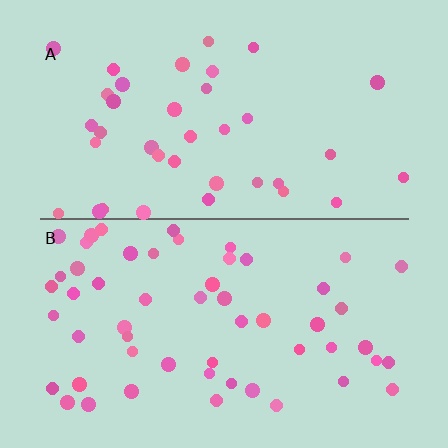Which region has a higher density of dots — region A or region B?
B (the bottom).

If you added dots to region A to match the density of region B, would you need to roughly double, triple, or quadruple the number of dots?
Approximately double.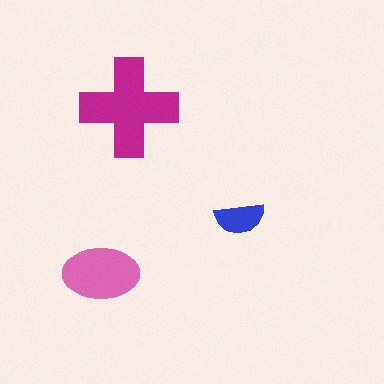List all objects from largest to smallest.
The magenta cross, the pink ellipse, the blue semicircle.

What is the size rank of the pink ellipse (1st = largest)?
2nd.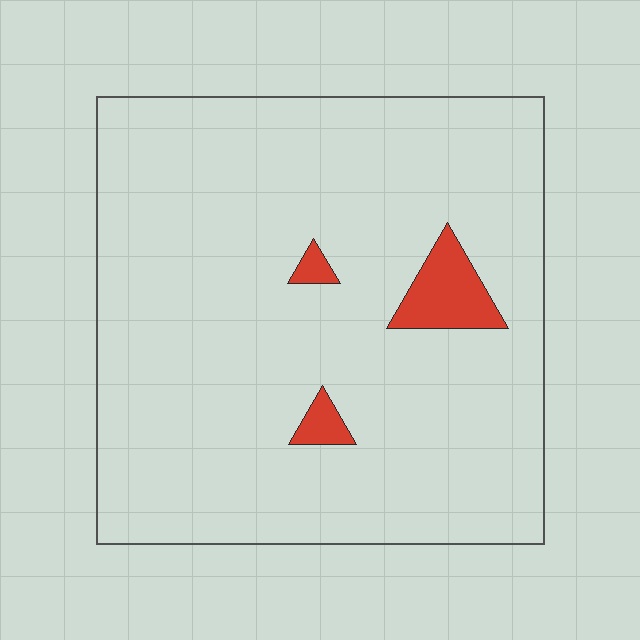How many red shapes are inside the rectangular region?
3.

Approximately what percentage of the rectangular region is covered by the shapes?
Approximately 5%.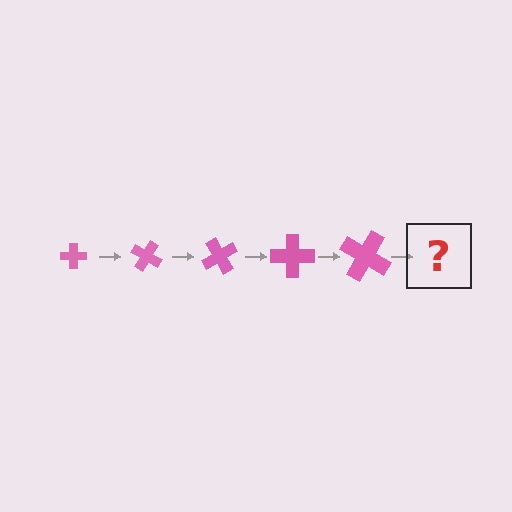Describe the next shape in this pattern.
It should be a cross, larger than the previous one and rotated 150 degrees from the start.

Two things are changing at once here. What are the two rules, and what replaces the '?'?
The two rules are that the cross grows larger each step and it rotates 30 degrees each step. The '?' should be a cross, larger than the previous one and rotated 150 degrees from the start.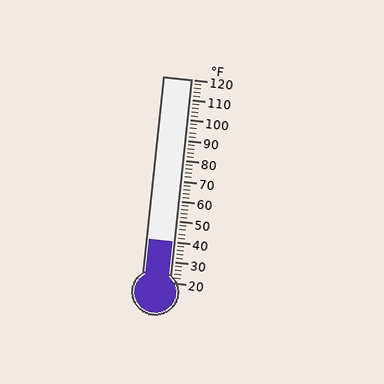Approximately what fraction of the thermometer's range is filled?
The thermometer is filled to approximately 20% of its range.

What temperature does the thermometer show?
The thermometer shows approximately 40°F.